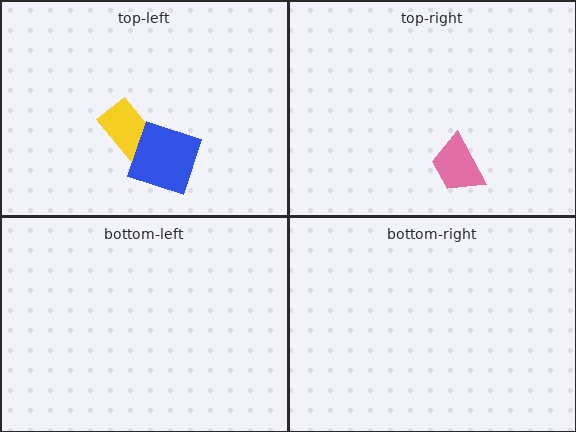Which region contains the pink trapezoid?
The top-right region.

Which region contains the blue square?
The top-left region.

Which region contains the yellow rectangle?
The top-left region.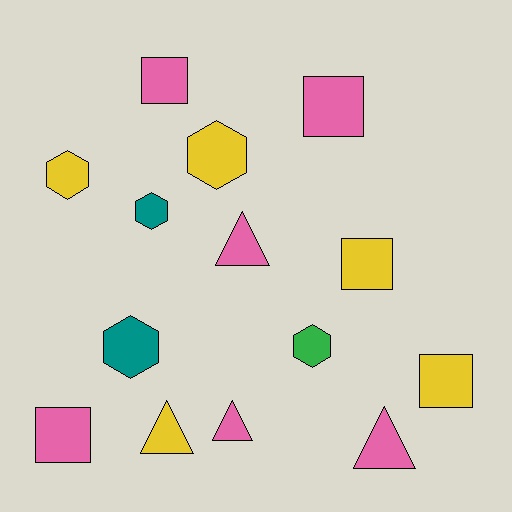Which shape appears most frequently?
Hexagon, with 5 objects.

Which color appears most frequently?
Pink, with 6 objects.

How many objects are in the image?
There are 14 objects.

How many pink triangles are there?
There are 3 pink triangles.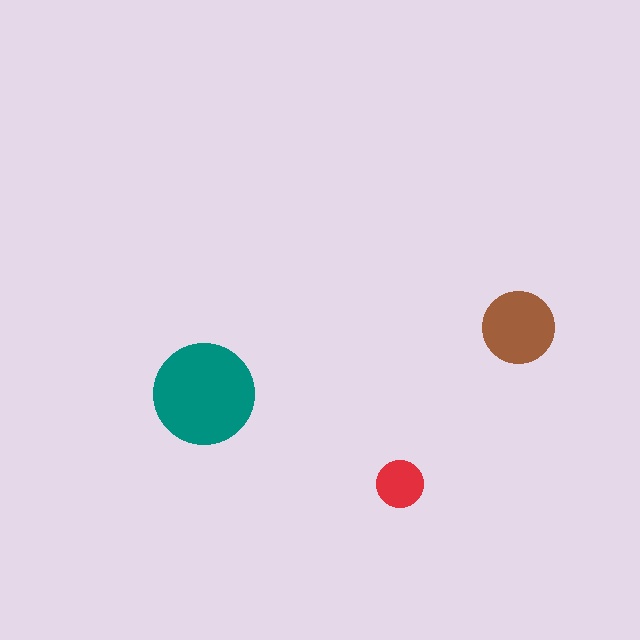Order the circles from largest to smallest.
the teal one, the brown one, the red one.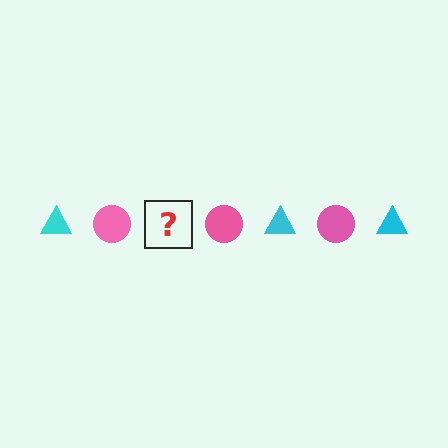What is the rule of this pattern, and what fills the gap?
The rule is that the pattern alternates between cyan triangle and pink circle. The gap should be filled with a cyan triangle.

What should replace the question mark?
The question mark should be replaced with a cyan triangle.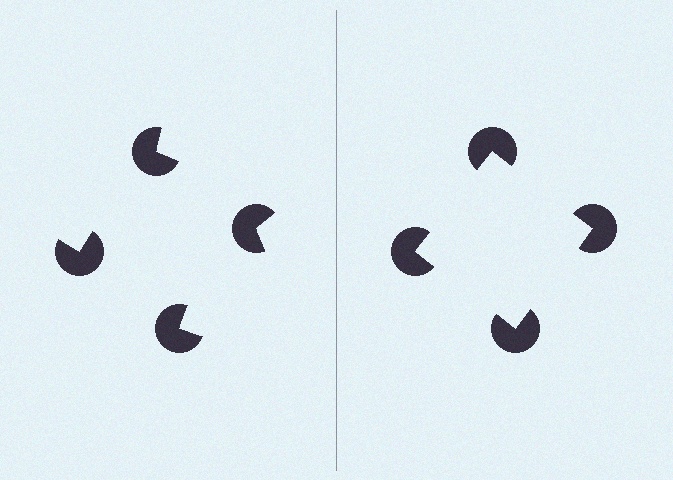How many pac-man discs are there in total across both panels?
8 — 4 on each side.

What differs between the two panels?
The pac-man discs are positioned identically on both sides; only the wedge orientations differ. On the right they align to a square; on the left they are misaligned.